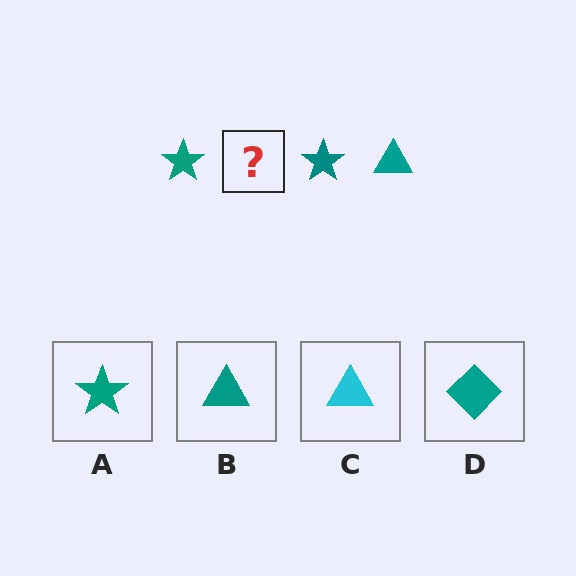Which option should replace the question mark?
Option B.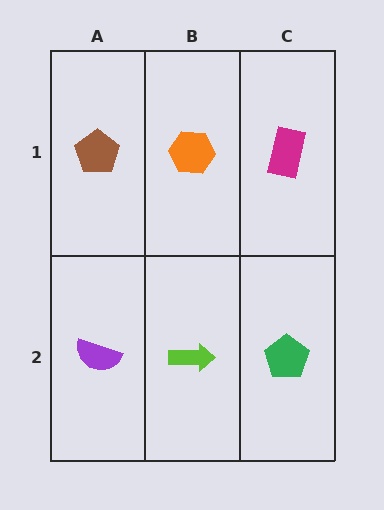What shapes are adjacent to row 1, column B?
A lime arrow (row 2, column B), a brown pentagon (row 1, column A), a magenta rectangle (row 1, column C).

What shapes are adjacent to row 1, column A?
A purple semicircle (row 2, column A), an orange hexagon (row 1, column B).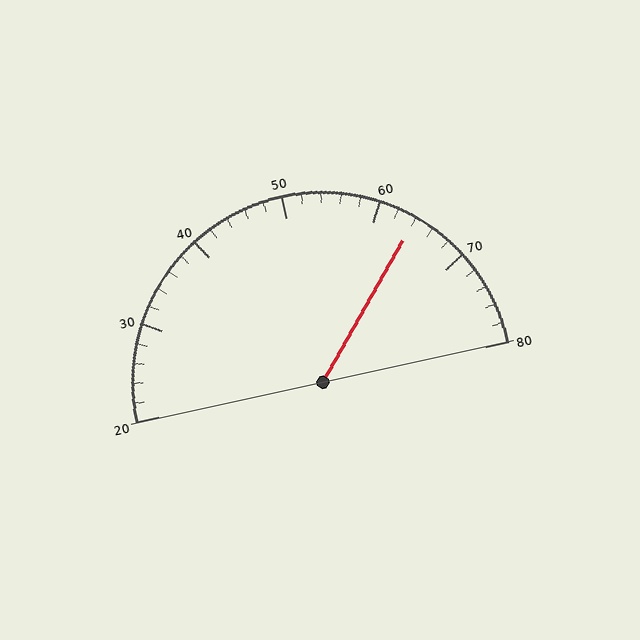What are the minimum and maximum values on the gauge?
The gauge ranges from 20 to 80.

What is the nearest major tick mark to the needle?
The nearest major tick mark is 60.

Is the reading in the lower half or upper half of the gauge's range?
The reading is in the upper half of the range (20 to 80).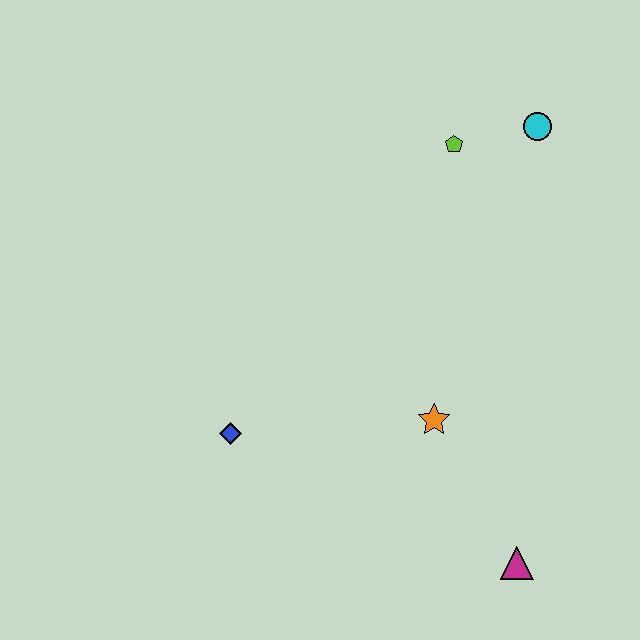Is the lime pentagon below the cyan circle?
Yes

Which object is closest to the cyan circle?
The lime pentagon is closest to the cyan circle.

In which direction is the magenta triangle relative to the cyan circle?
The magenta triangle is below the cyan circle.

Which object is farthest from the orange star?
The cyan circle is farthest from the orange star.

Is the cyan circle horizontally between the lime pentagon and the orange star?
No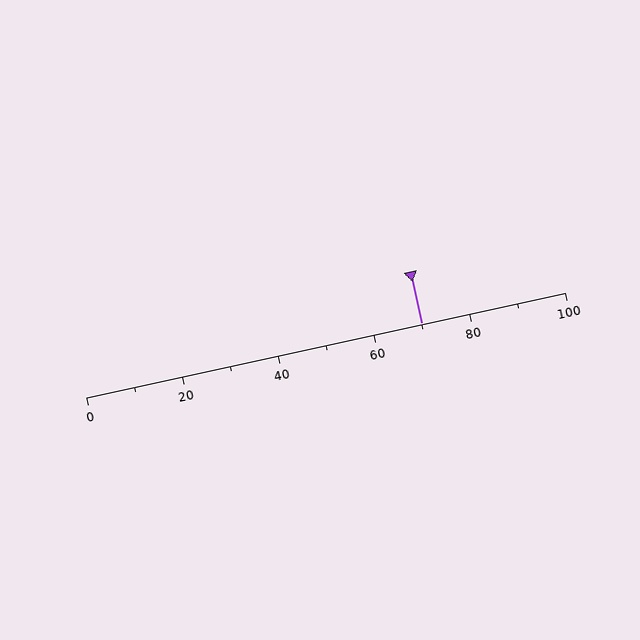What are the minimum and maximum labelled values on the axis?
The axis runs from 0 to 100.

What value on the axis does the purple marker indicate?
The marker indicates approximately 70.